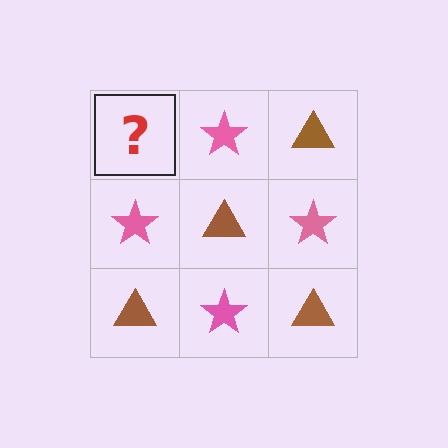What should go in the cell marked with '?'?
The missing cell should contain a brown triangle.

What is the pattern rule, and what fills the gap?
The rule is that it alternates brown triangle and pink star in a checkerboard pattern. The gap should be filled with a brown triangle.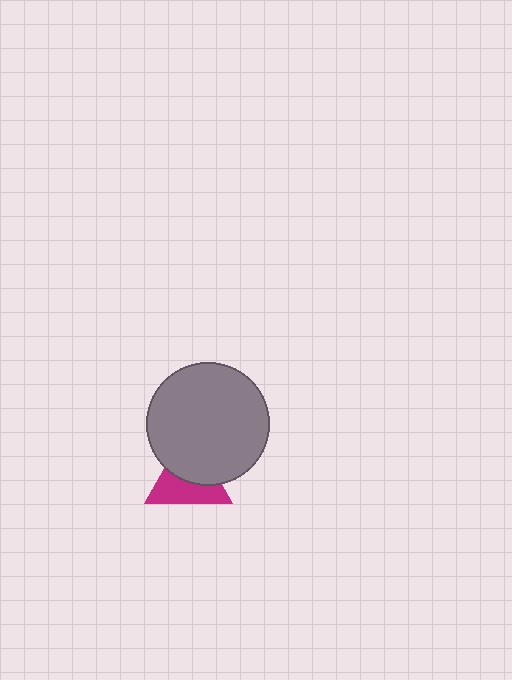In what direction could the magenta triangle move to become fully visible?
The magenta triangle could move down. That would shift it out from behind the gray circle entirely.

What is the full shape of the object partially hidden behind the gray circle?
The partially hidden object is a magenta triangle.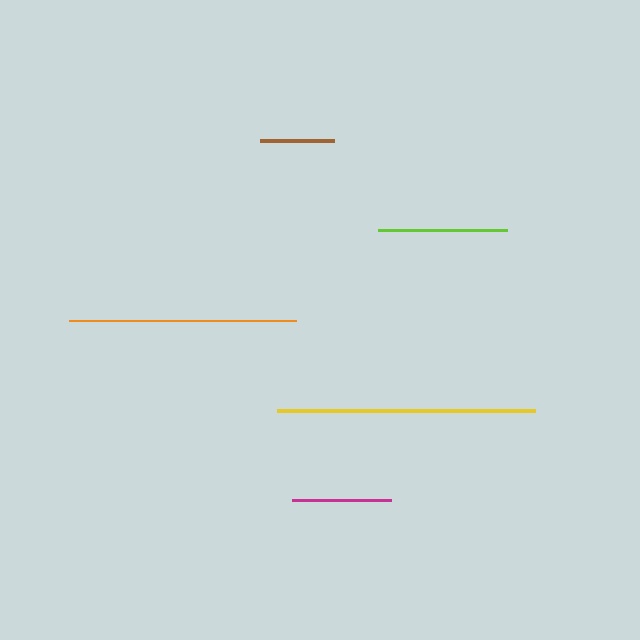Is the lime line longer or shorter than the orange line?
The orange line is longer than the lime line.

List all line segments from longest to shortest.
From longest to shortest: yellow, orange, lime, magenta, brown.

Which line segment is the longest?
The yellow line is the longest at approximately 258 pixels.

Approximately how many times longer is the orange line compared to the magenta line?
The orange line is approximately 2.3 times the length of the magenta line.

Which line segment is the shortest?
The brown line is the shortest at approximately 74 pixels.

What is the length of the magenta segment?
The magenta segment is approximately 100 pixels long.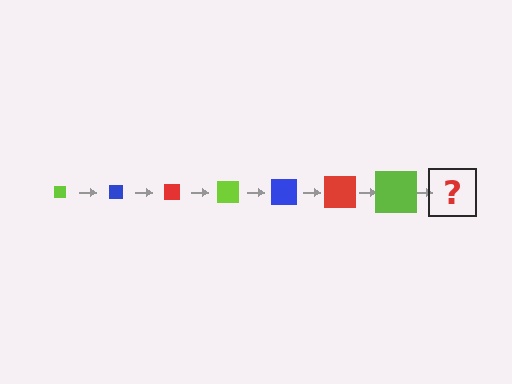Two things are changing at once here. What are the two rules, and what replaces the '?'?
The two rules are that the square grows larger each step and the color cycles through lime, blue, and red. The '?' should be a blue square, larger than the previous one.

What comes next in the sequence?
The next element should be a blue square, larger than the previous one.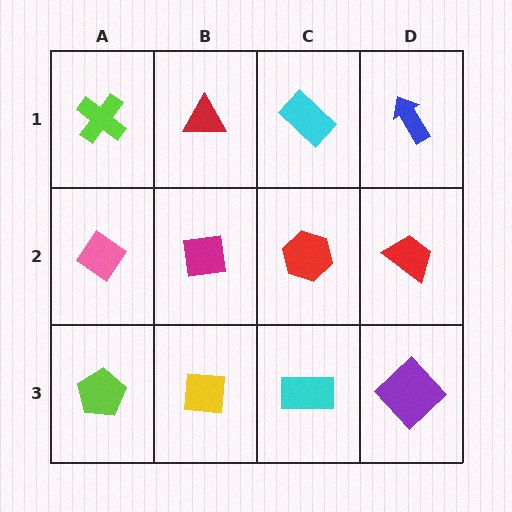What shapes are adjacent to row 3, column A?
A pink diamond (row 2, column A), a yellow square (row 3, column B).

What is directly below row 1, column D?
A red trapezoid.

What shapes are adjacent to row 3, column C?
A red hexagon (row 2, column C), a yellow square (row 3, column B), a purple diamond (row 3, column D).